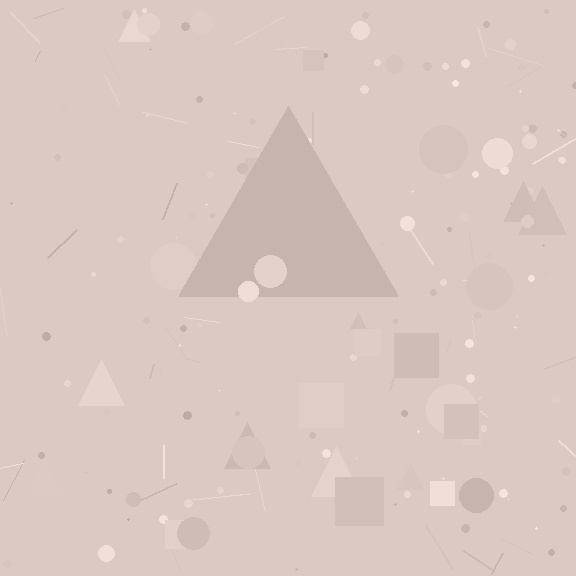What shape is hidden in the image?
A triangle is hidden in the image.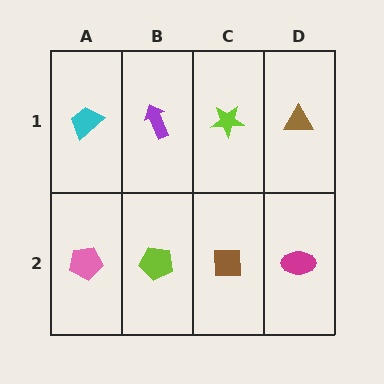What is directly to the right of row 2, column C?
A magenta ellipse.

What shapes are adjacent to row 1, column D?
A magenta ellipse (row 2, column D), a lime star (row 1, column C).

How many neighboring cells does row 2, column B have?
3.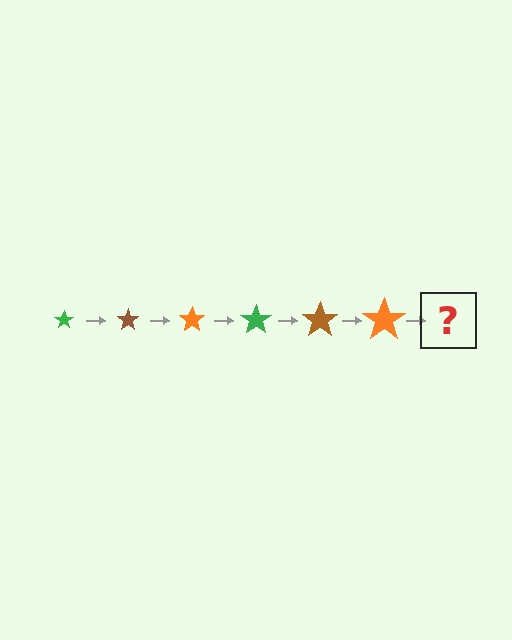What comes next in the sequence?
The next element should be a green star, larger than the previous one.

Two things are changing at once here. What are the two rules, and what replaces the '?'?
The two rules are that the star grows larger each step and the color cycles through green, brown, and orange. The '?' should be a green star, larger than the previous one.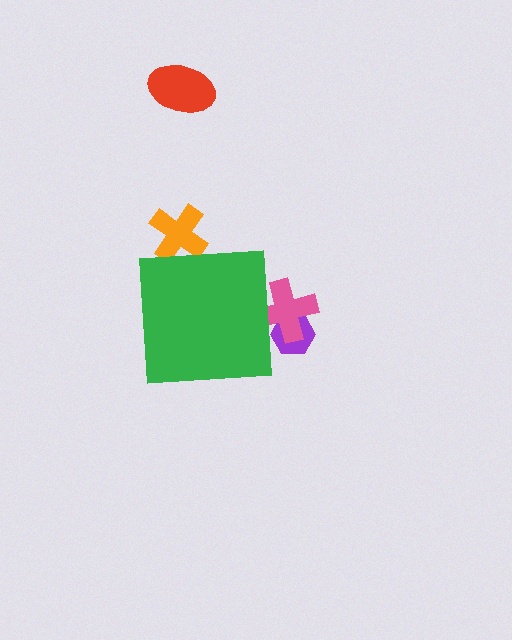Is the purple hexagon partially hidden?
Yes, the purple hexagon is partially hidden behind the green square.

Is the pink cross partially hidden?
Yes, the pink cross is partially hidden behind the green square.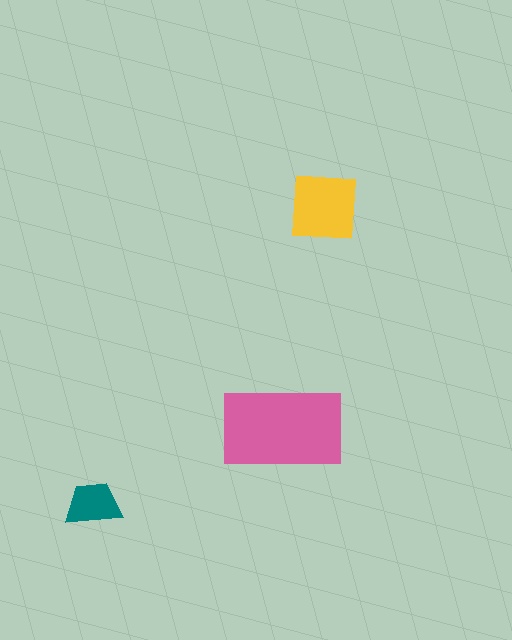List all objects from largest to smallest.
The pink rectangle, the yellow square, the teal trapezoid.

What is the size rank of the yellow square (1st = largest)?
2nd.